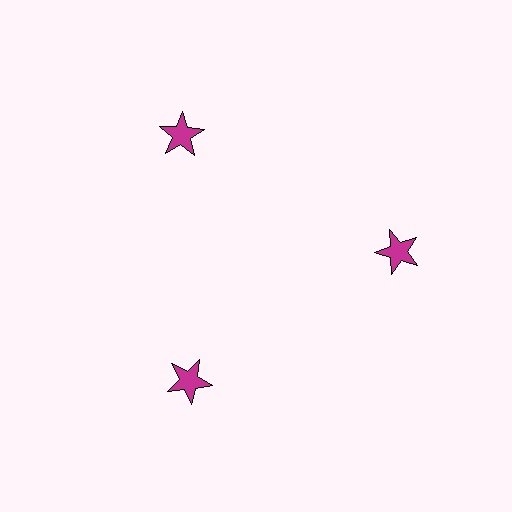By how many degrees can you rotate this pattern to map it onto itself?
The pattern maps onto itself every 120 degrees of rotation.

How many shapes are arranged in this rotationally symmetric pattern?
There are 3 shapes, arranged in 3 groups of 1.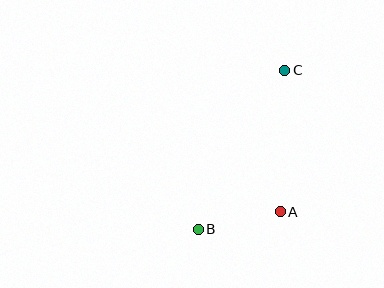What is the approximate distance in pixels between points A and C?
The distance between A and C is approximately 141 pixels.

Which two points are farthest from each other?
Points B and C are farthest from each other.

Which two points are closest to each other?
Points A and B are closest to each other.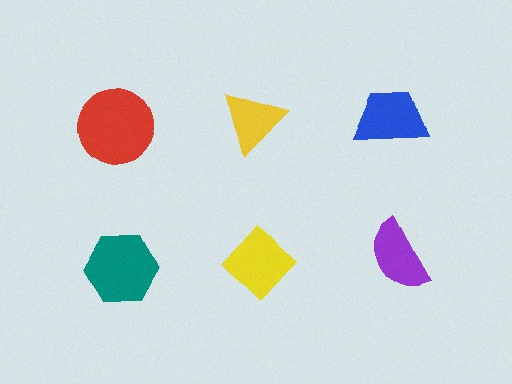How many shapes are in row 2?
3 shapes.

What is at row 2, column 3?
A purple semicircle.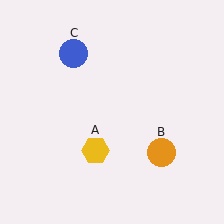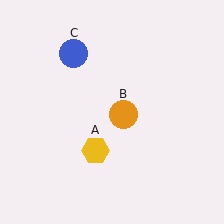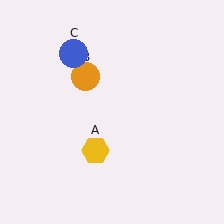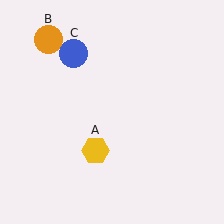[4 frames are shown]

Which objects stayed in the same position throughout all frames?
Yellow hexagon (object A) and blue circle (object C) remained stationary.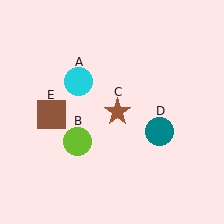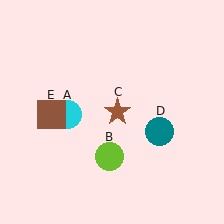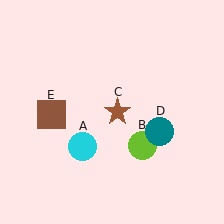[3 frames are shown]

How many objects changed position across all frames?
2 objects changed position: cyan circle (object A), lime circle (object B).